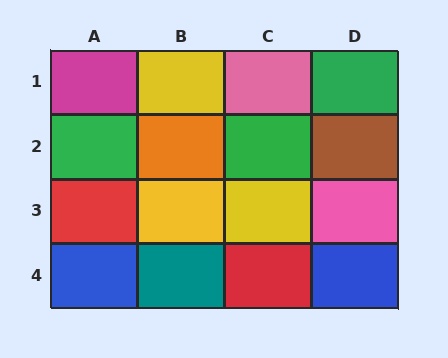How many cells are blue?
2 cells are blue.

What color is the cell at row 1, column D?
Green.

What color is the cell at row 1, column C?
Pink.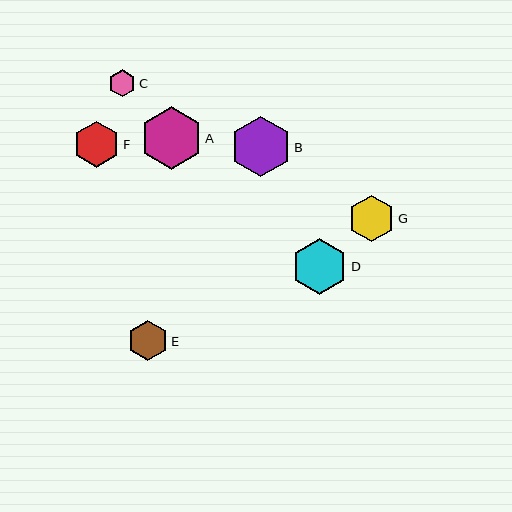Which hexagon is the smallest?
Hexagon C is the smallest with a size of approximately 27 pixels.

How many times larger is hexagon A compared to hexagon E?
Hexagon A is approximately 1.5 times the size of hexagon E.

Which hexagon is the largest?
Hexagon A is the largest with a size of approximately 62 pixels.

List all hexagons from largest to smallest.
From largest to smallest: A, B, D, F, G, E, C.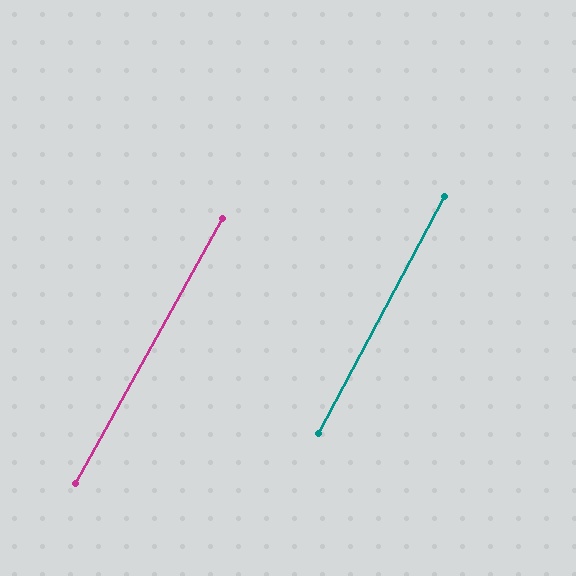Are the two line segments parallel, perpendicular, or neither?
Parallel — their directions differ by only 1.2°.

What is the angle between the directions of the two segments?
Approximately 1 degree.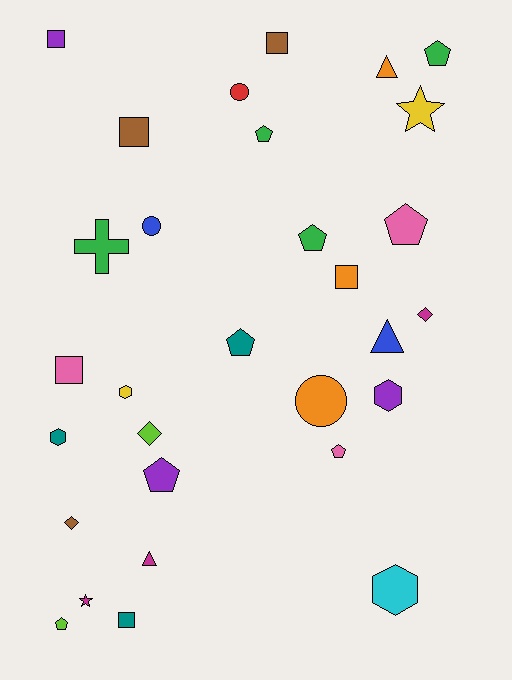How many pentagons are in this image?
There are 8 pentagons.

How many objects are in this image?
There are 30 objects.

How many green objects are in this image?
There are 4 green objects.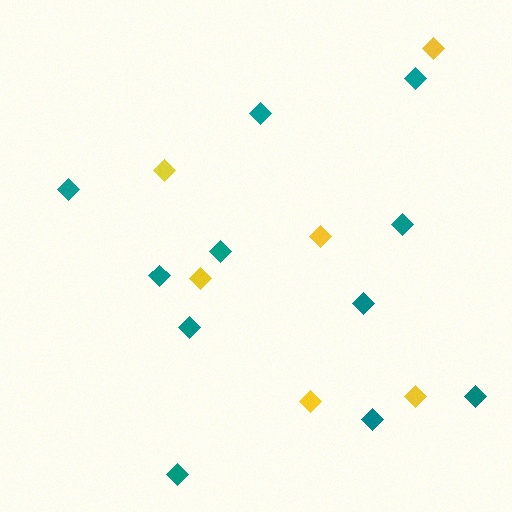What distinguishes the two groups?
There are 2 groups: one group of teal diamonds (11) and one group of yellow diamonds (6).